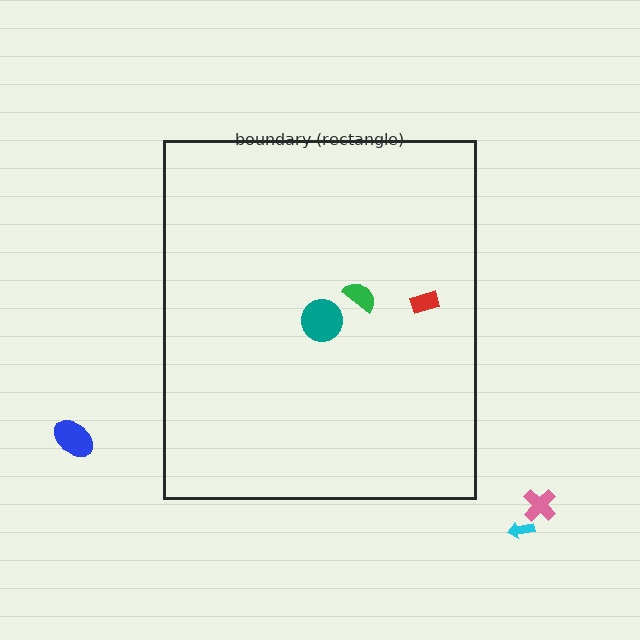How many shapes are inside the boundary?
3 inside, 3 outside.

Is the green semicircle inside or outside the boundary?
Inside.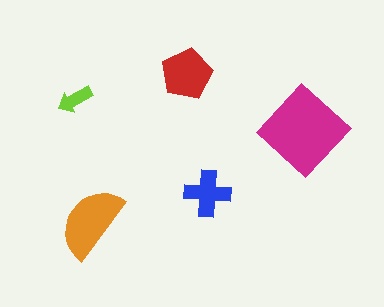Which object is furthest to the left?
The lime arrow is leftmost.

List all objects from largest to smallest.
The magenta diamond, the orange semicircle, the red pentagon, the blue cross, the lime arrow.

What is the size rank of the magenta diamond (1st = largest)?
1st.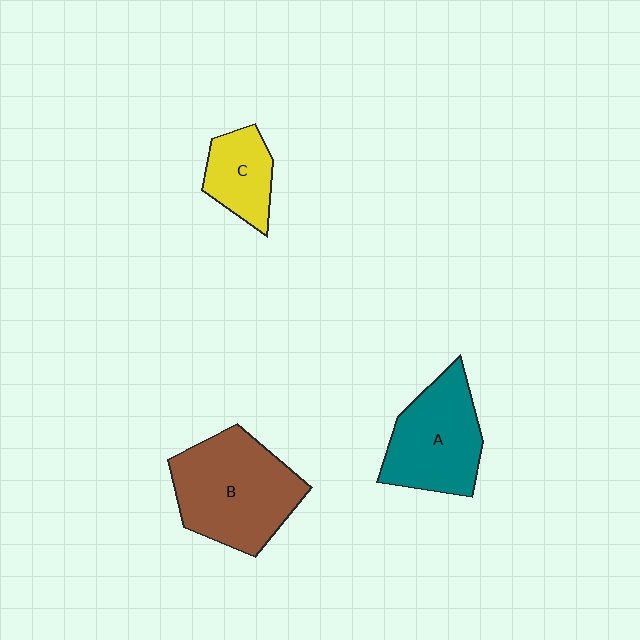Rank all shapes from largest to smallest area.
From largest to smallest: B (brown), A (teal), C (yellow).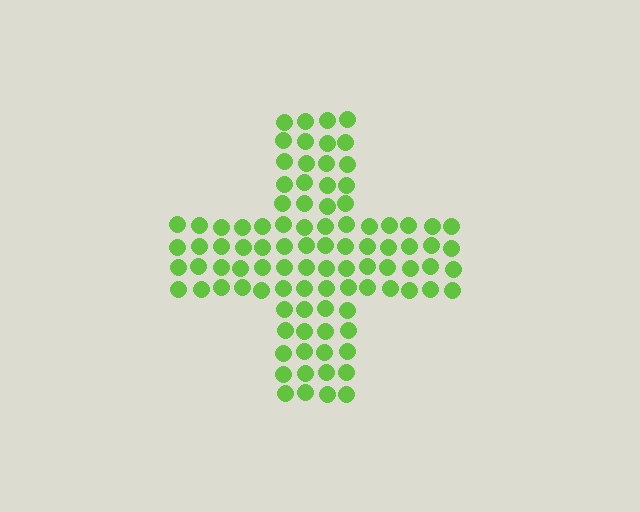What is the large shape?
The large shape is a cross.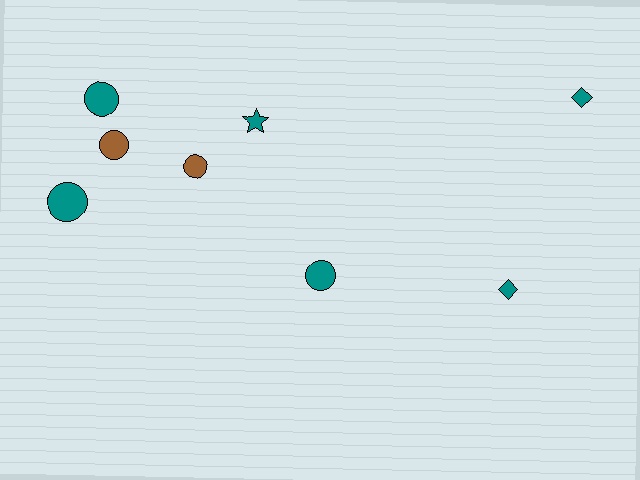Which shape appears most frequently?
Circle, with 5 objects.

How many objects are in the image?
There are 8 objects.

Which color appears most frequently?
Teal, with 6 objects.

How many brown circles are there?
There are 2 brown circles.